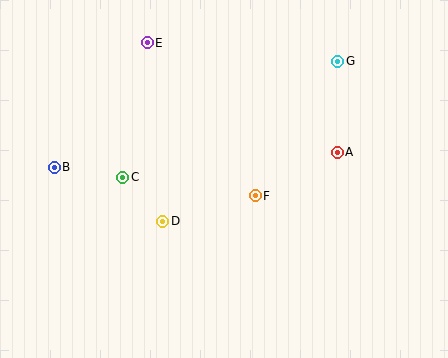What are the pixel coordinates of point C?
Point C is at (123, 177).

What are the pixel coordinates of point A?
Point A is at (337, 152).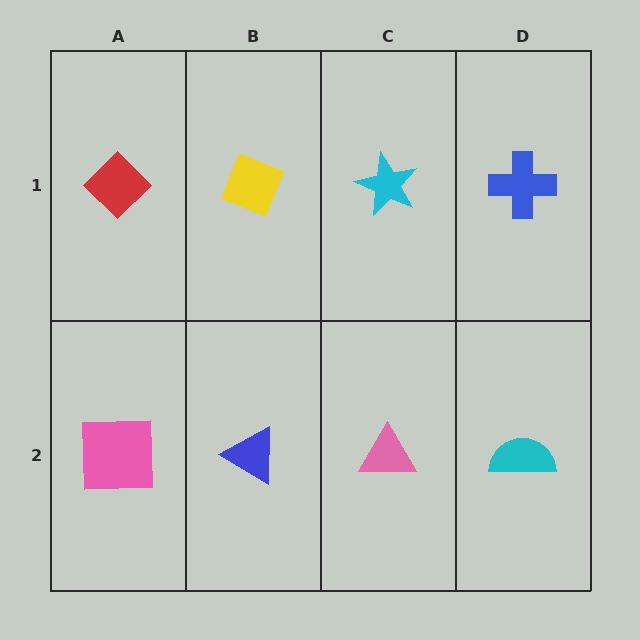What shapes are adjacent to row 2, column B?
A yellow diamond (row 1, column B), a pink square (row 2, column A), a pink triangle (row 2, column C).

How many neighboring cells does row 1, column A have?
2.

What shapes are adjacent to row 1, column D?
A cyan semicircle (row 2, column D), a cyan star (row 1, column C).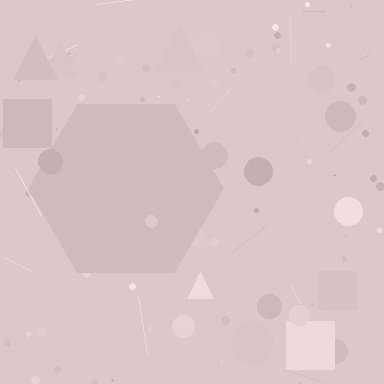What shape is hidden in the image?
A hexagon is hidden in the image.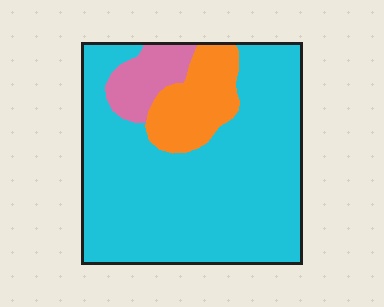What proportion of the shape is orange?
Orange takes up about one eighth (1/8) of the shape.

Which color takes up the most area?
Cyan, at roughly 75%.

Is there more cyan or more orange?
Cyan.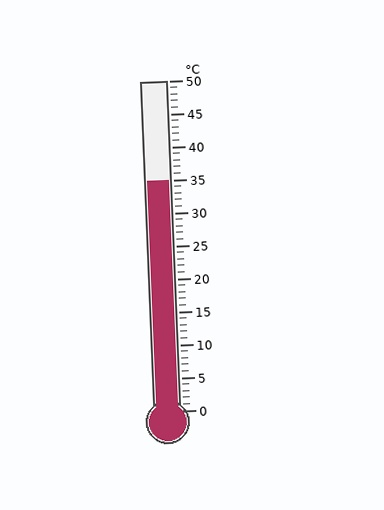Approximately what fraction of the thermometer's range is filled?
The thermometer is filled to approximately 70% of its range.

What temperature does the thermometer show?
The thermometer shows approximately 35°C.